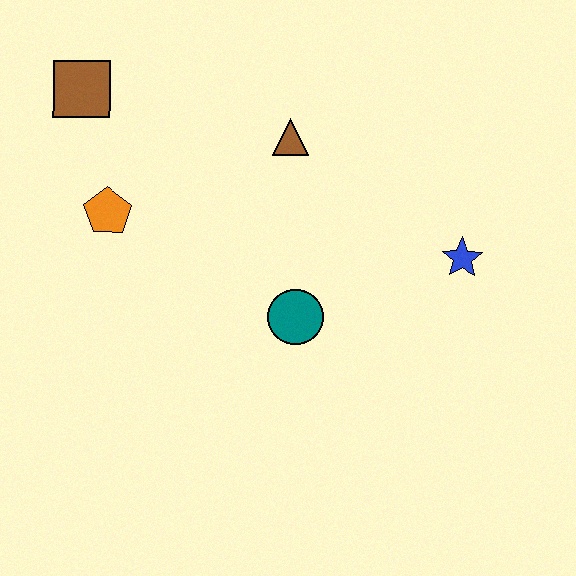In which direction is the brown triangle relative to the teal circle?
The brown triangle is above the teal circle.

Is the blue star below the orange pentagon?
Yes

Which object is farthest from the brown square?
The blue star is farthest from the brown square.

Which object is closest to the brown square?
The orange pentagon is closest to the brown square.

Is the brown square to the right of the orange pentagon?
No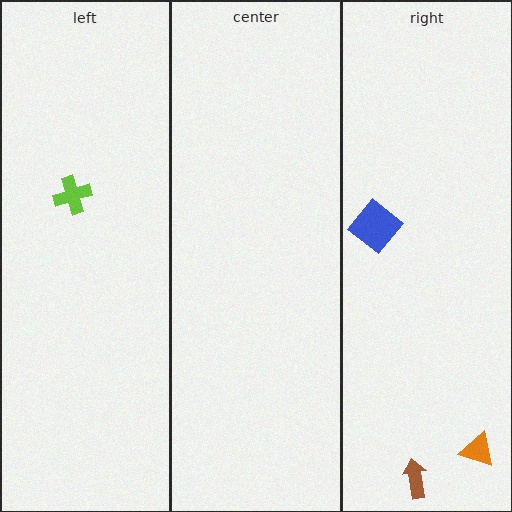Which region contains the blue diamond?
The right region.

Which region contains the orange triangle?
The right region.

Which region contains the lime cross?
The left region.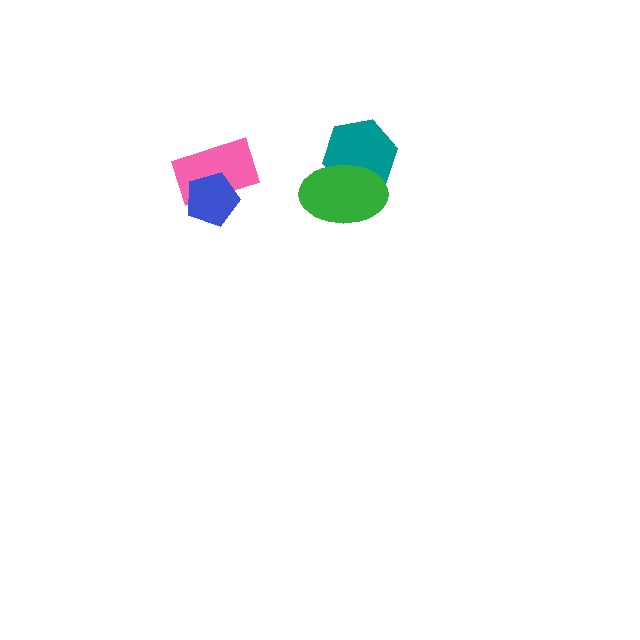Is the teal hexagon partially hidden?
Yes, it is partially covered by another shape.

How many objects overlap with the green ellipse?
1 object overlaps with the green ellipse.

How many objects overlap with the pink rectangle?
1 object overlaps with the pink rectangle.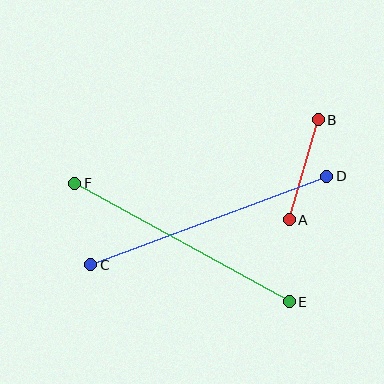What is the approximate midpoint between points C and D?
The midpoint is at approximately (209, 221) pixels.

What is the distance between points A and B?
The distance is approximately 104 pixels.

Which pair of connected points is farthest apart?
Points C and D are farthest apart.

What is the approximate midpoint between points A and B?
The midpoint is at approximately (304, 170) pixels.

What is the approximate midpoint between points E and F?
The midpoint is at approximately (182, 242) pixels.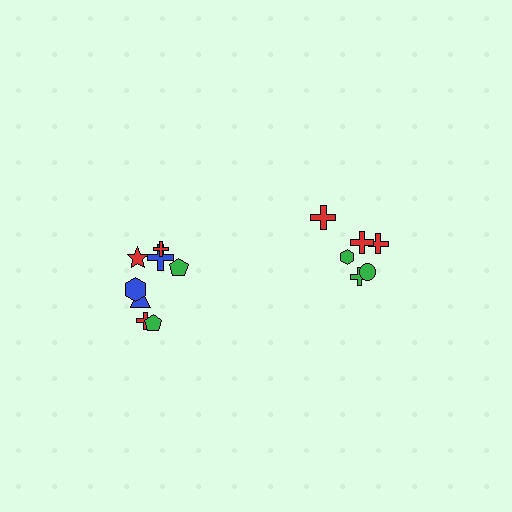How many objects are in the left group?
There are 8 objects.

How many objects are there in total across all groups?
There are 14 objects.